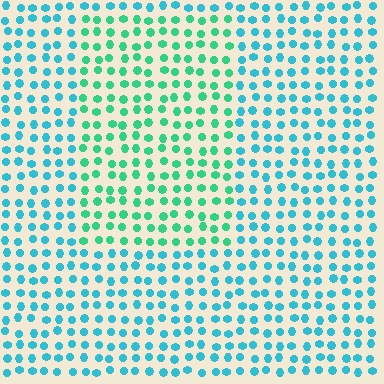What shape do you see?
I see a rectangle.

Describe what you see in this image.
The image is filled with small cyan elements in a uniform arrangement. A rectangle-shaped region is visible where the elements are tinted to a slightly different hue, forming a subtle color boundary.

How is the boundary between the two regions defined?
The boundary is defined purely by a slight shift in hue (about 37 degrees). Spacing, size, and orientation are identical on both sides.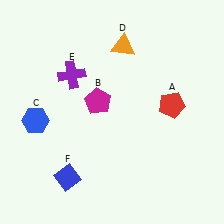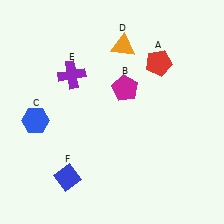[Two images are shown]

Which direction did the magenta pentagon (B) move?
The magenta pentagon (B) moved right.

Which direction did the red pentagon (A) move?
The red pentagon (A) moved up.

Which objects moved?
The objects that moved are: the red pentagon (A), the magenta pentagon (B).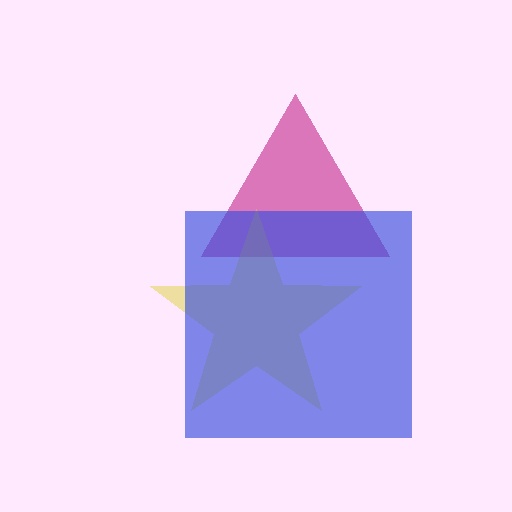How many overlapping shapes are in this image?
There are 3 overlapping shapes in the image.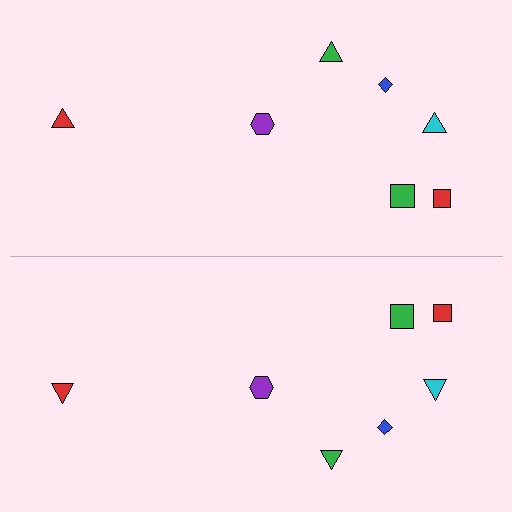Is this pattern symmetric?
Yes, this pattern has bilateral (reflection) symmetry.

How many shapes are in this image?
There are 14 shapes in this image.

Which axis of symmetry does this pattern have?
The pattern has a horizontal axis of symmetry running through the center of the image.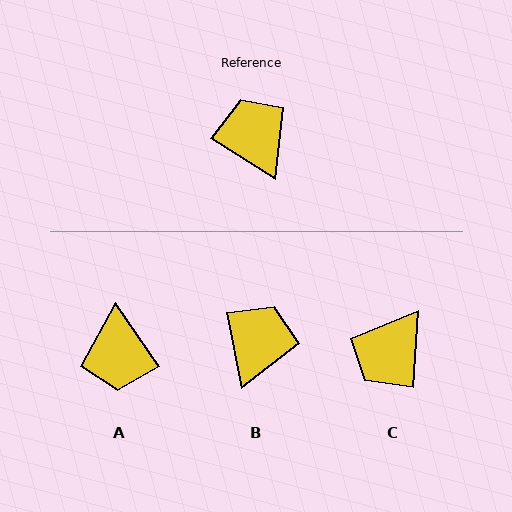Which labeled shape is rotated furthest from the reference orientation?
A, about 157 degrees away.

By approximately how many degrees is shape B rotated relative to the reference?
Approximately 46 degrees clockwise.